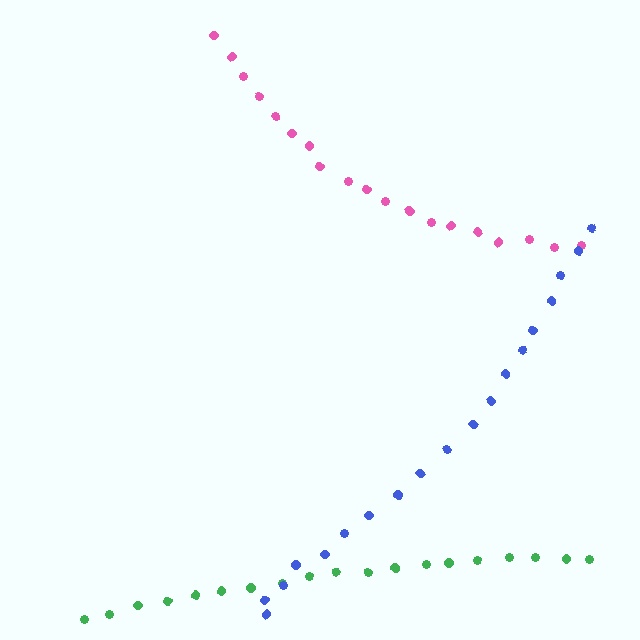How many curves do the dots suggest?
There are 3 distinct paths.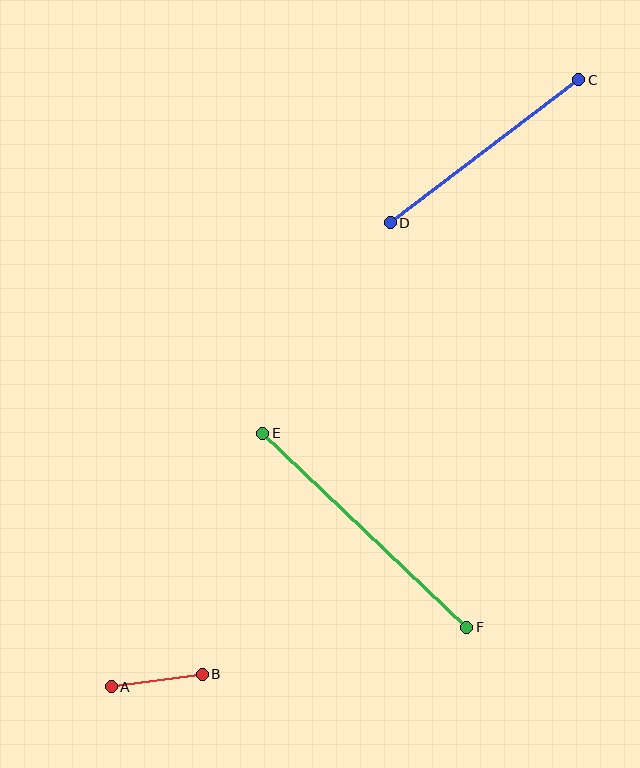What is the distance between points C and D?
The distance is approximately 237 pixels.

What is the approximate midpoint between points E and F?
The midpoint is at approximately (365, 530) pixels.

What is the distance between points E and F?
The distance is approximately 282 pixels.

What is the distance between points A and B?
The distance is approximately 91 pixels.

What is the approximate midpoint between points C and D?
The midpoint is at approximately (484, 151) pixels.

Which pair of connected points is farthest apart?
Points E and F are farthest apart.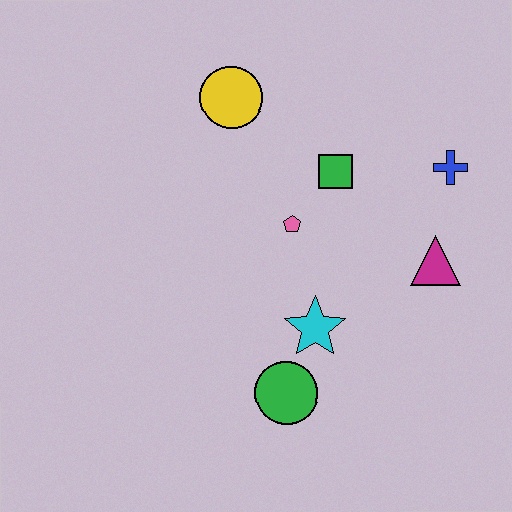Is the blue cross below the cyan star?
No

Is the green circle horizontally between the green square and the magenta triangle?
No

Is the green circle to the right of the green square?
No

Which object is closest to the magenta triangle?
The blue cross is closest to the magenta triangle.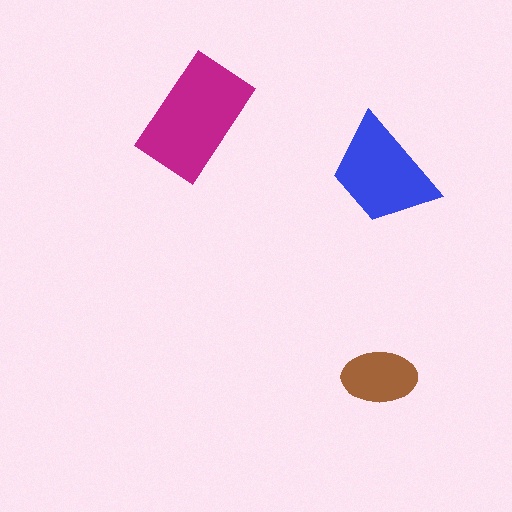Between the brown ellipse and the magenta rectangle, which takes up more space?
The magenta rectangle.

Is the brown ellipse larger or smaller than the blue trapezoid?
Smaller.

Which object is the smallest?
The brown ellipse.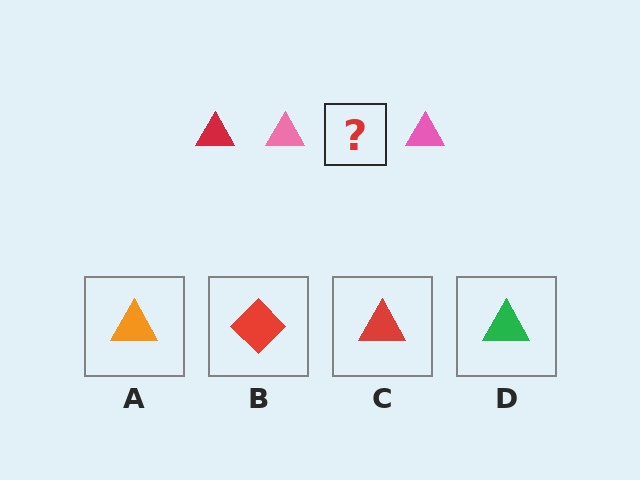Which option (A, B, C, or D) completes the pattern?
C.